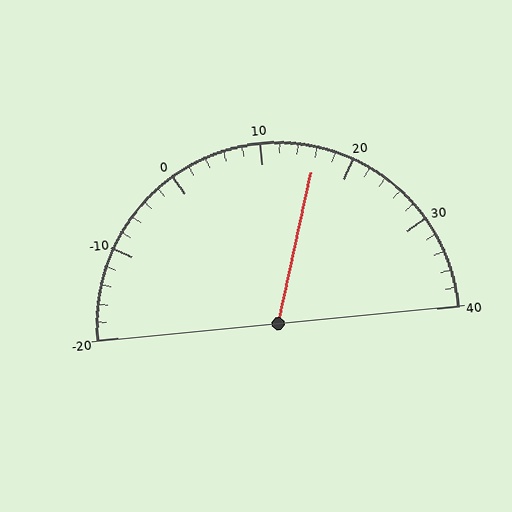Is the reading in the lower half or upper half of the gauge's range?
The reading is in the upper half of the range (-20 to 40).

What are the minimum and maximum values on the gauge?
The gauge ranges from -20 to 40.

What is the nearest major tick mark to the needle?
The nearest major tick mark is 20.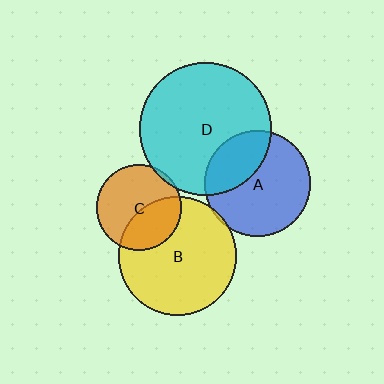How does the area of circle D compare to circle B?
Approximately 1.3 times.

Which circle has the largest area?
Circle D (cyan).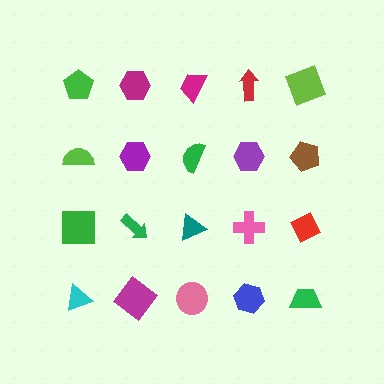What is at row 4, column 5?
A green trapezoid.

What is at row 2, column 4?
A purple hexagon.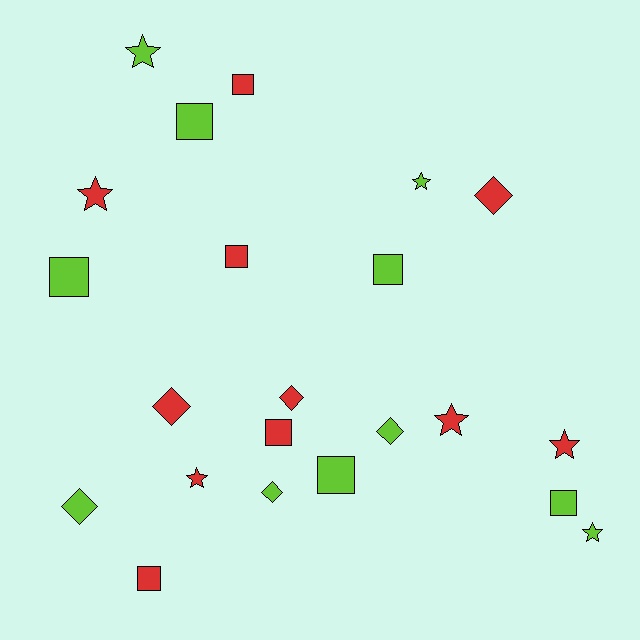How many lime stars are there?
There are 3 lime stars.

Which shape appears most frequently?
Square, with 9 objects.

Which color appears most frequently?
Red, with 11 objects.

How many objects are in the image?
There are 22 objects.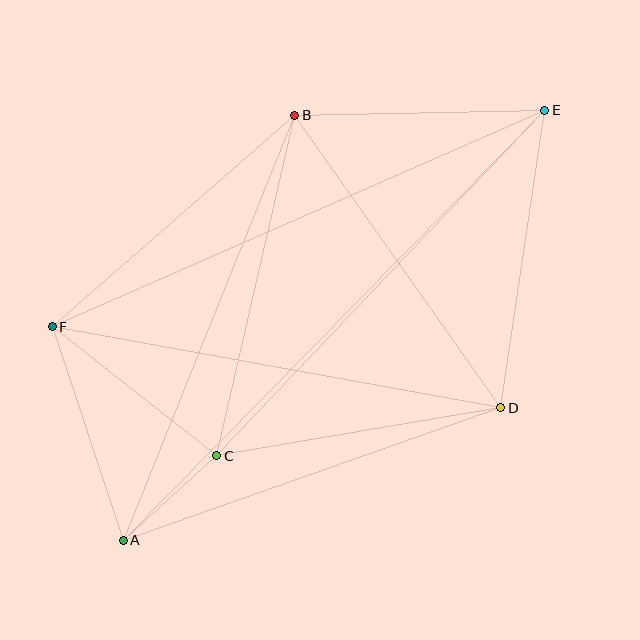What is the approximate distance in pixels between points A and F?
The distance between A and F is approximately 225 pixels.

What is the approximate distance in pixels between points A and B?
The distance between A and B is approximately 459 pixels.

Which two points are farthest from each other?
Points A and E are farthest from each other.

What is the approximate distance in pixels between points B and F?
The distance between B and F is approximately 322 pixels.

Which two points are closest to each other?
Points A and C are closest to each other.